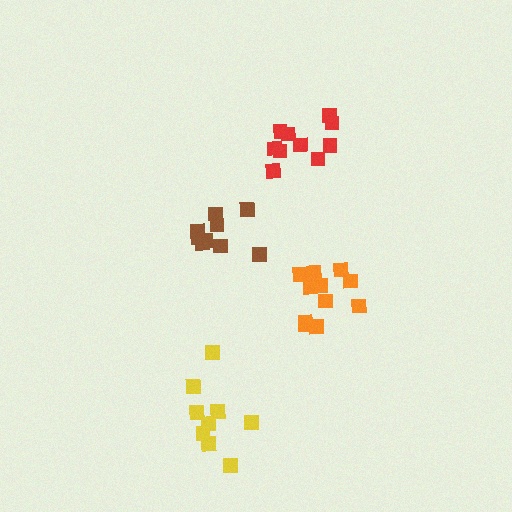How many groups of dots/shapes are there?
There are 4 groups.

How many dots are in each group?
Group 1: 9 dots, Group 2: 11 dots, Group 3: 9 dots, Group 4: 10 dots (39 total).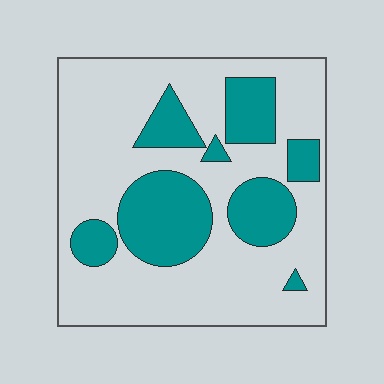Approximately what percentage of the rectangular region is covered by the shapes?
Approximately 30%.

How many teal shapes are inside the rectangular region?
8.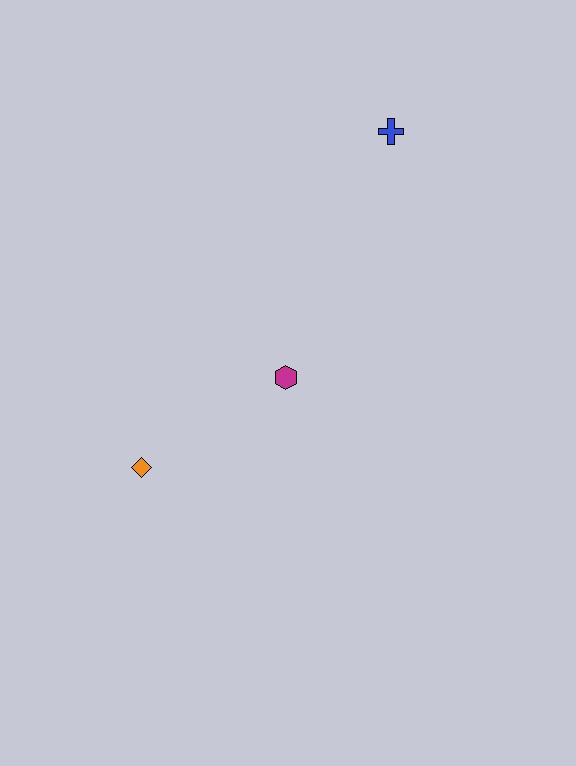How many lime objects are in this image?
There are no lime objects.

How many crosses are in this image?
There is 1 cross.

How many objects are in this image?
There are 3 objects.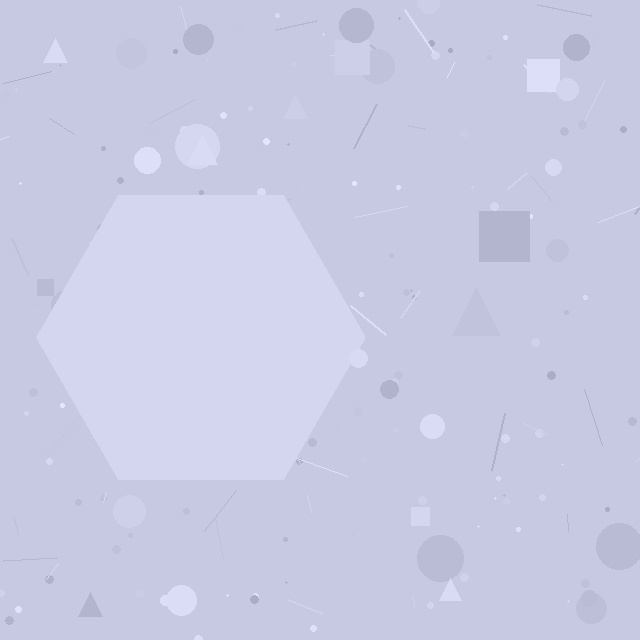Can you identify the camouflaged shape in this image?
The camouflaged shape is a hexagon.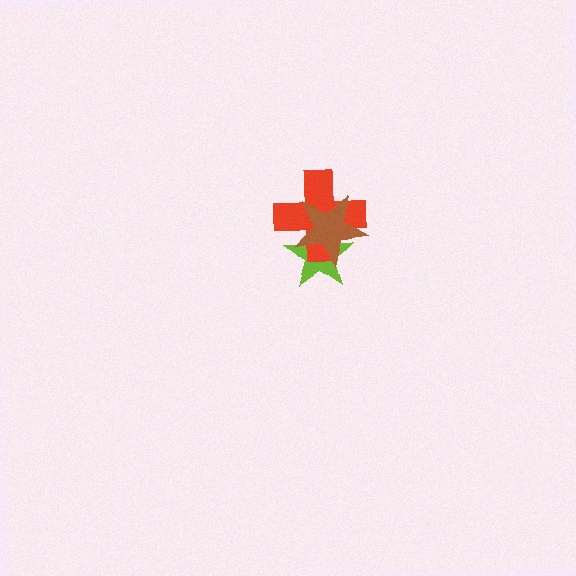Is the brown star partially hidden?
No, no other shape covers it.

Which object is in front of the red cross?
The brown star is in front of the red cross.